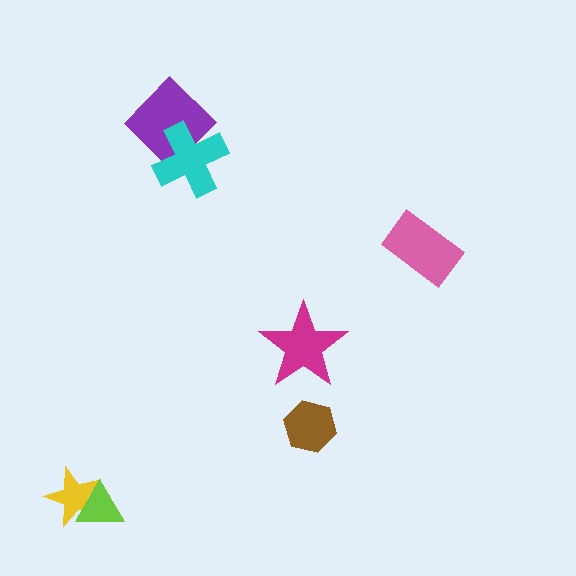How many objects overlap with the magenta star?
0 objects overlap with the magenta star.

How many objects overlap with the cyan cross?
1 object overlaps with the cyan cross.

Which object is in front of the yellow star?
The lime triangle is in front of the yellow star.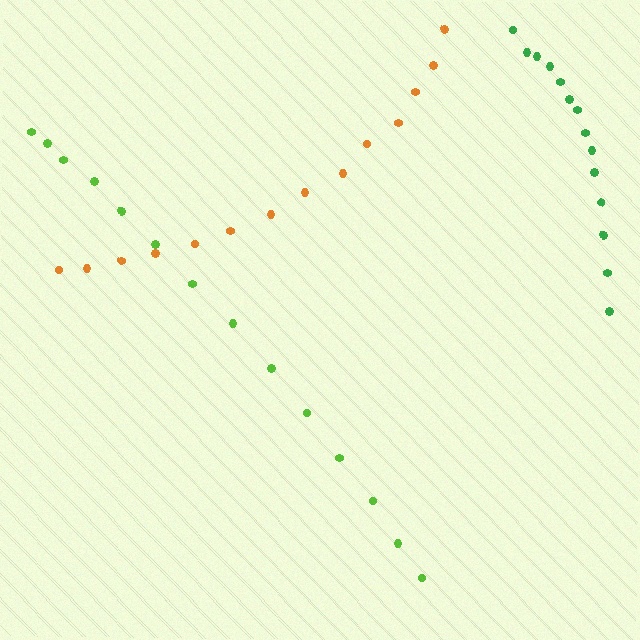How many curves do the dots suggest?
There are 3 distinct paths.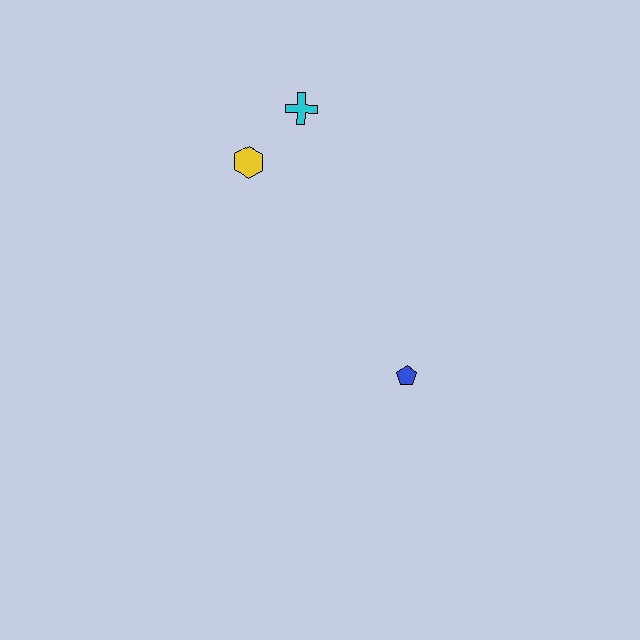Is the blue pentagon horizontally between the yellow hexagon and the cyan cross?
No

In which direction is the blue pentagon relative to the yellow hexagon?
The blue pentagon is below the yellow hexagon.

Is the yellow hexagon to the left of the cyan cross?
Yes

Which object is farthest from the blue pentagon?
The cyan cross is farthest from the blue pentagon.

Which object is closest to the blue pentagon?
The yellow hexagon is closest to the blue pentagon.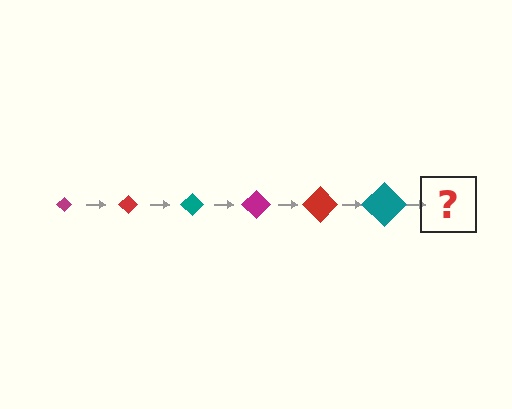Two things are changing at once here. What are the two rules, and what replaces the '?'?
The two rules are that the diamond grows larger each step and the color cycles through magenta, red, and teal. The '?' should be a magenta diamond, larger than the previous one.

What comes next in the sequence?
The next element should be a magenta diamond, larger than the previous one.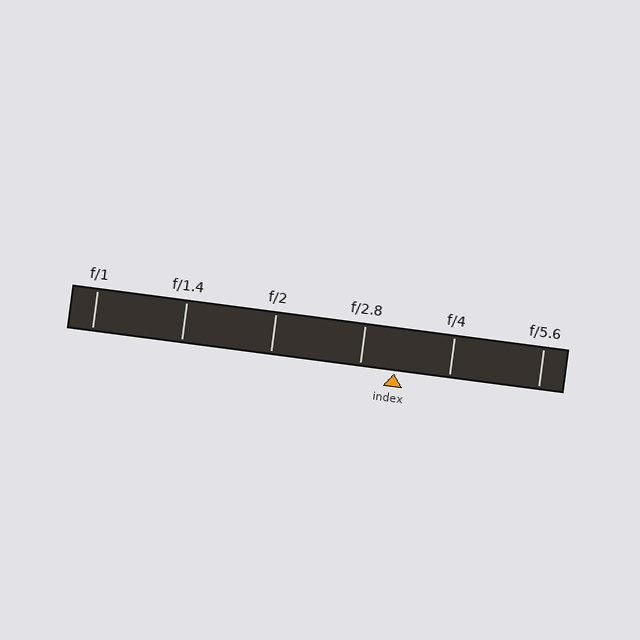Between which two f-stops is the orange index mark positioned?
The index mark is between f/2.8 and f/4.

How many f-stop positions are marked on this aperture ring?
There are 6 f-stop positions marked.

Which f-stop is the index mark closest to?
The index mark is closest to f/2.8.